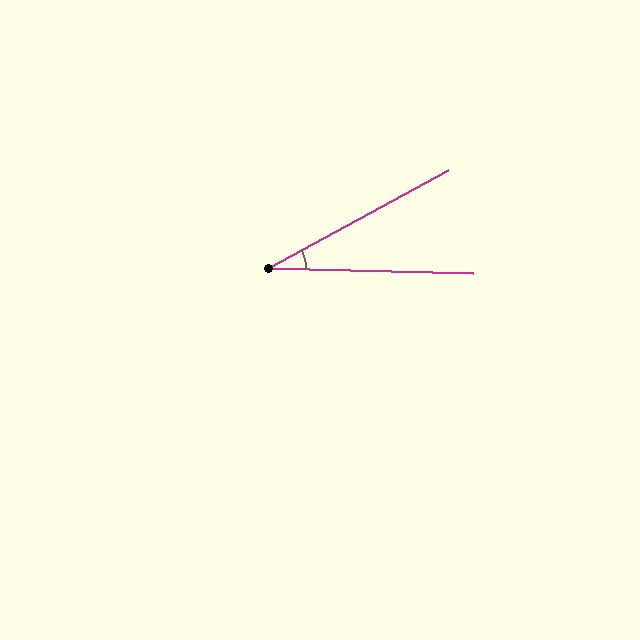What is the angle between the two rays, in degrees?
Approximately 30 degrees.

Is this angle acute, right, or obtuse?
It is acute.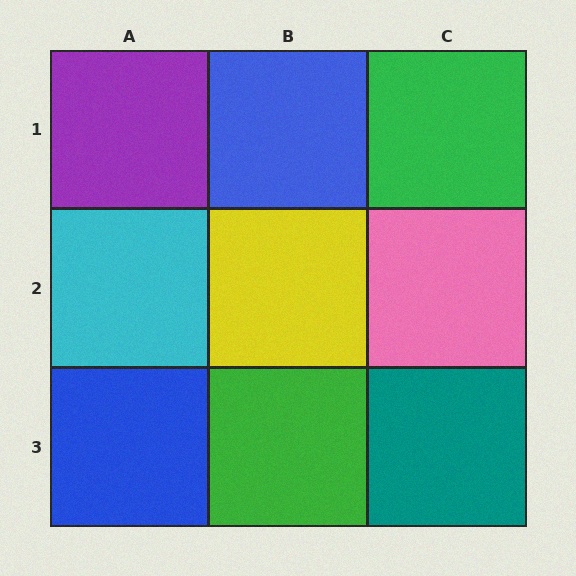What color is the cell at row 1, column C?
Green.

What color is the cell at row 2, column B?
Yellow.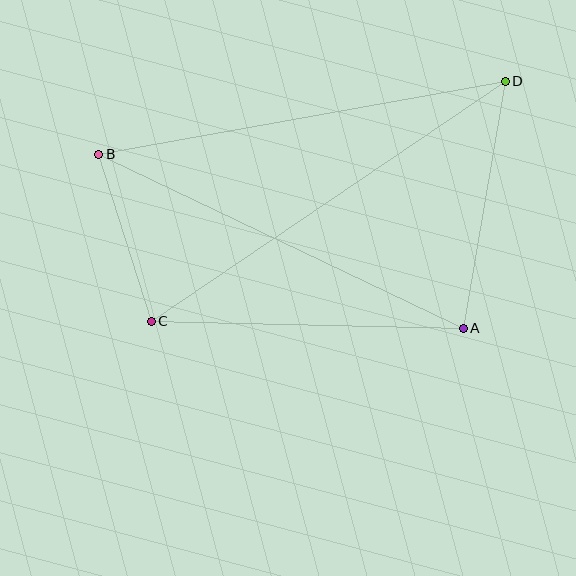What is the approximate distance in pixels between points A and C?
The distance between A and C is approximately 312 pixels.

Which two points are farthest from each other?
Points C and D are farthest from each other.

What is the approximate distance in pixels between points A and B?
The distance between A and B is approximately 404 pixels.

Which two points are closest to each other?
Points B and C are closest to each other.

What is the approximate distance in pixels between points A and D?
The distance between A and D is approximately 251 pixels.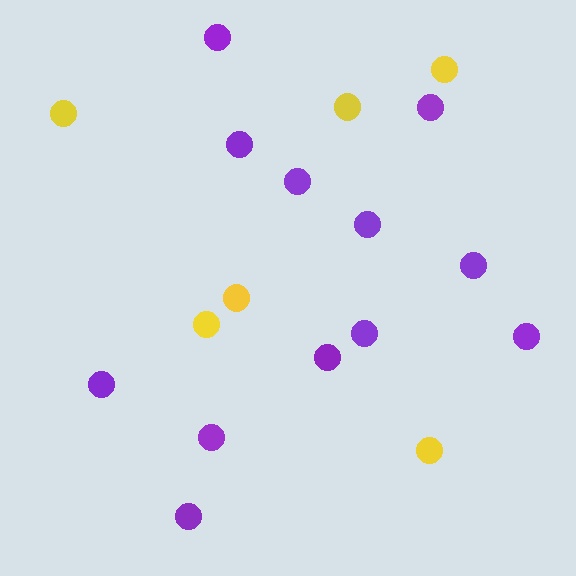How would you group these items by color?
There are 2 groups: one group of purple circles (12) and one group of yellow circles (6).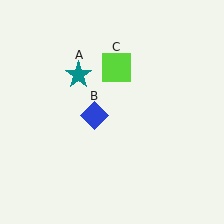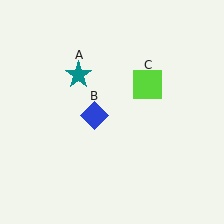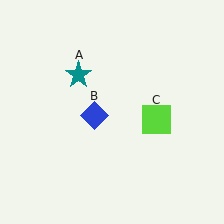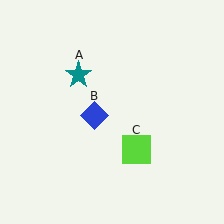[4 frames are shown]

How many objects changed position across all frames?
1 object changed position: lime square (object C).